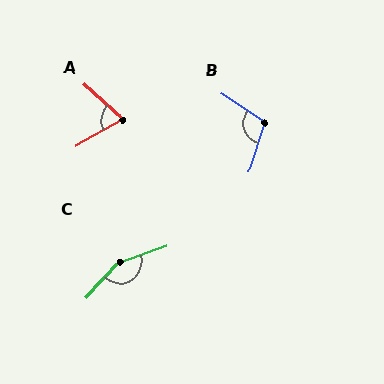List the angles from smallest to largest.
A (72°), B (105°), C (153°).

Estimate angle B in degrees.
Approximately 105 degrees.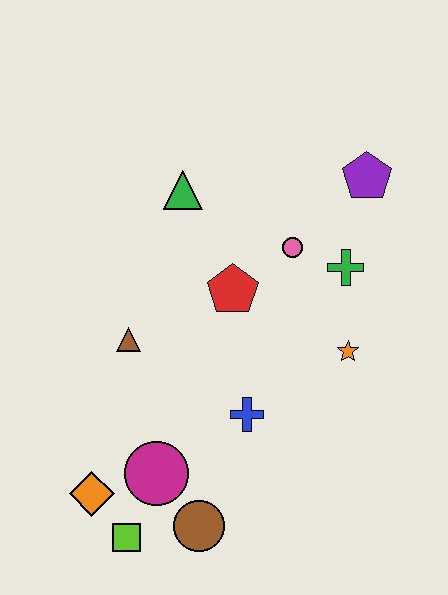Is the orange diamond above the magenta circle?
No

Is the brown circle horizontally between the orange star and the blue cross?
No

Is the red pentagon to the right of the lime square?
Yes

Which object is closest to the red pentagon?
The pink circle is closest to the red pentagon.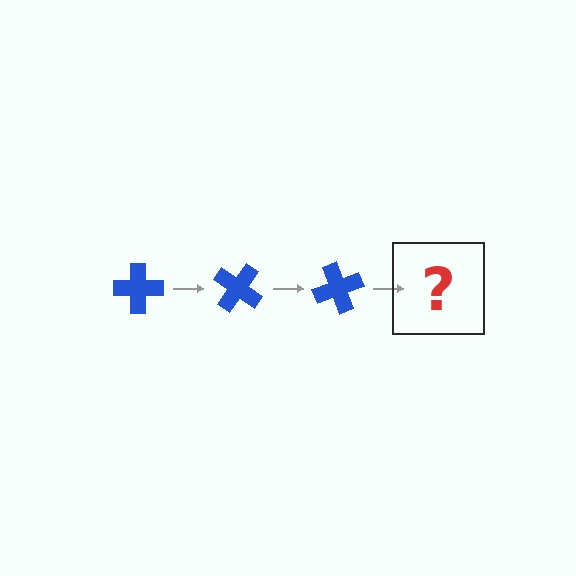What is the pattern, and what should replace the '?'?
The pattern is that the cross rotates 35 degrees each step. The '?' should be a blue cross rotated 105 degrees.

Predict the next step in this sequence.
The next step is a blue cross rotated 105 degrees.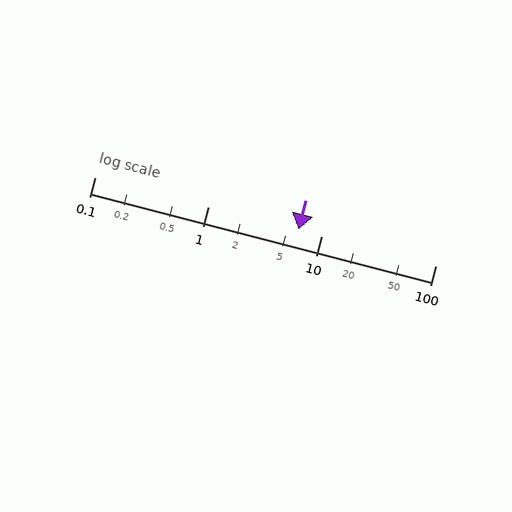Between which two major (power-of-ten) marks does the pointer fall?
The pointer is between 1 and 10.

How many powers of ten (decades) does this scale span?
The scale spans 3 decades, from 0.1 to 100.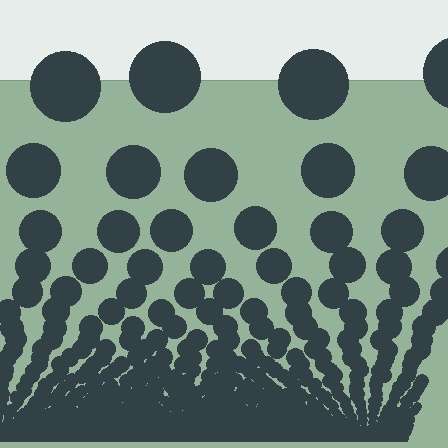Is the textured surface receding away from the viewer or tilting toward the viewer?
The surface appears to tilt toward the viewer. Texture elements get larger and sparser toward the top.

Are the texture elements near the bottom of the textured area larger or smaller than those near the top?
Smaller. The gradient is inverted — elements near the bottom are smaller and denser.